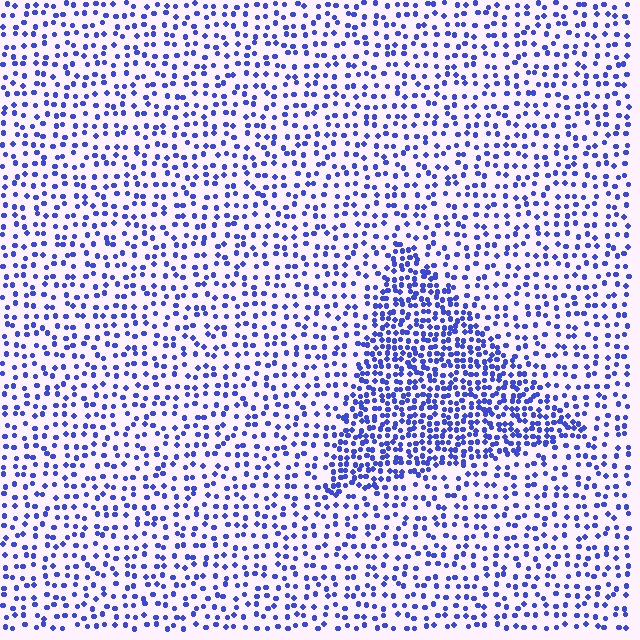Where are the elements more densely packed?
The elements are more densely packed inside the triangle boundary.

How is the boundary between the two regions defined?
The boundary is defined by a change in element density (approximately 2.1x ratio). All elements are the same color, size, and shape.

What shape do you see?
I see a triangle.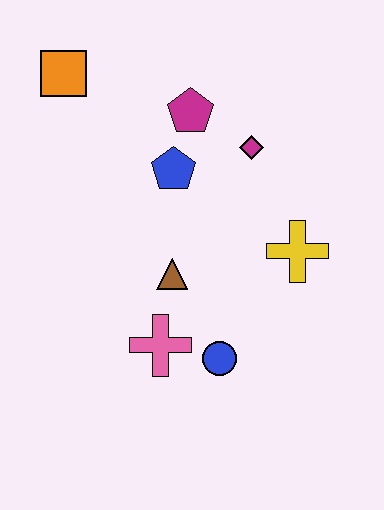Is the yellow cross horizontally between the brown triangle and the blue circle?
No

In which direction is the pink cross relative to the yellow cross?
The pink cross is to the left of the yellow cross.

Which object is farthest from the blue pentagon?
The blue circle is farthest from the blue pentagon.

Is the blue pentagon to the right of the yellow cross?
No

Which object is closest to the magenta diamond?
The magenta pentagon is closest to the magenta diamond.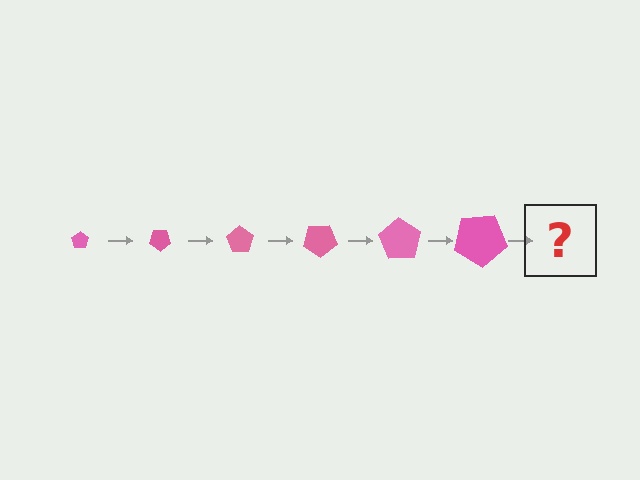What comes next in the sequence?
The next element should be a pentagon, larger than the previous one and rotated 210 degrees from the start.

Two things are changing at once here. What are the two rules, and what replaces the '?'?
The two rules are that the pentagon grows larger each step and it rotates 35 degrees each step. The '?' should be a pentagon, larger than the previous one and rotated 210 degrees from the start.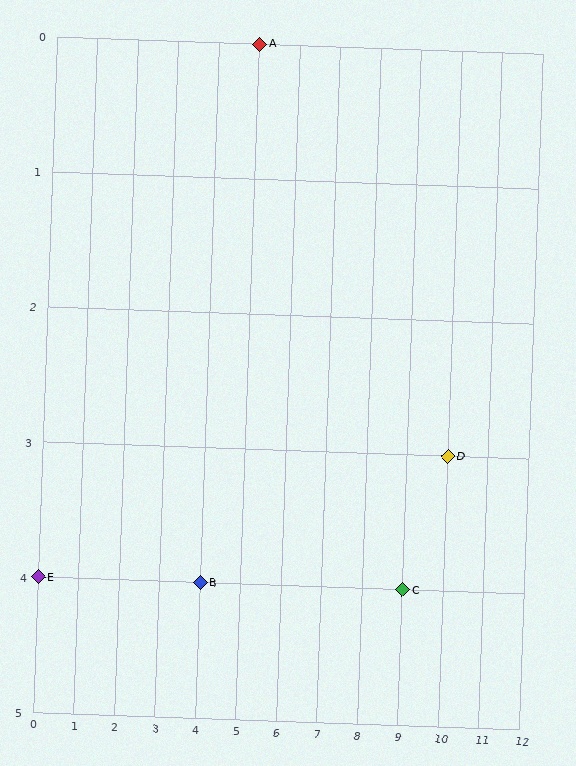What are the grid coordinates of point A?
Point A is at grid coordinates (5, 0).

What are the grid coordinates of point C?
Point C is at grid coordinates (9, 4).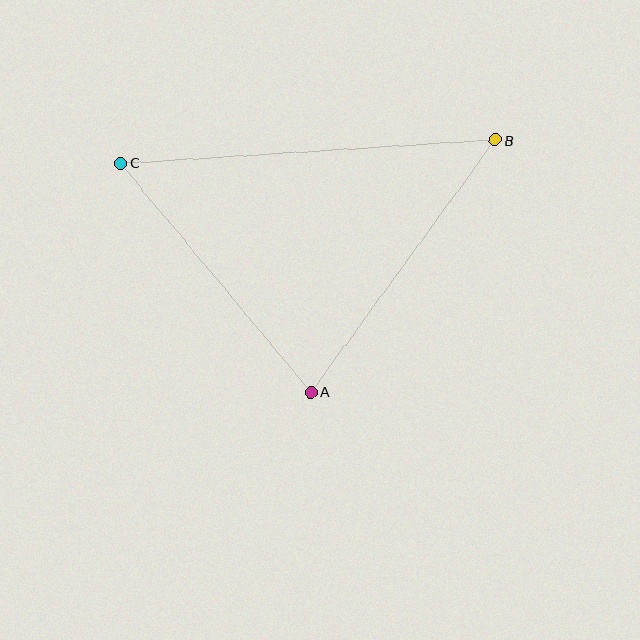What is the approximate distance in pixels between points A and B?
The distance between A and B is approximately 312 pixels.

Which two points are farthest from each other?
Points B and C are farthest from each other.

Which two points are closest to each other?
Points A and C are closest to each other.